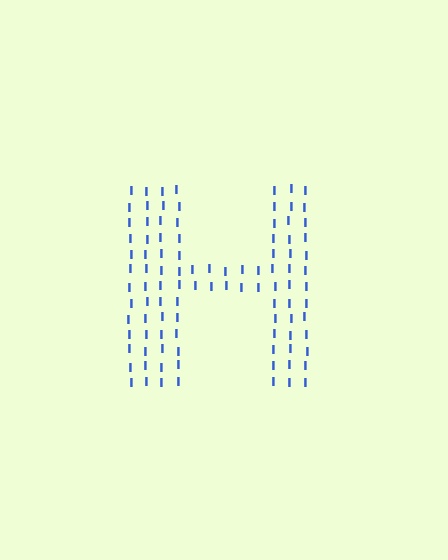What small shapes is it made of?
It is made of small letter I's.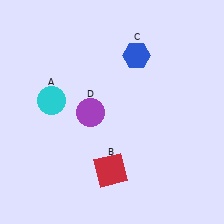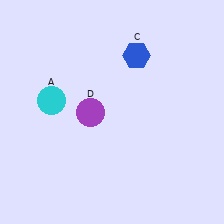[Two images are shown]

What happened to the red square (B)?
The red square (B) was removed in Image 2. It was in the bottom-left area of Image 1.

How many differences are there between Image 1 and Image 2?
There is 1 difference between the two images.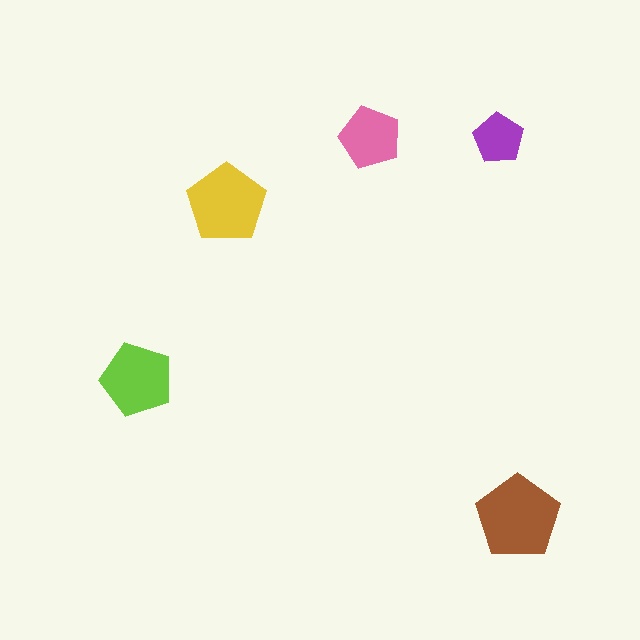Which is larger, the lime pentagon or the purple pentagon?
The lime one.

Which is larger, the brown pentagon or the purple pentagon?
The brown one.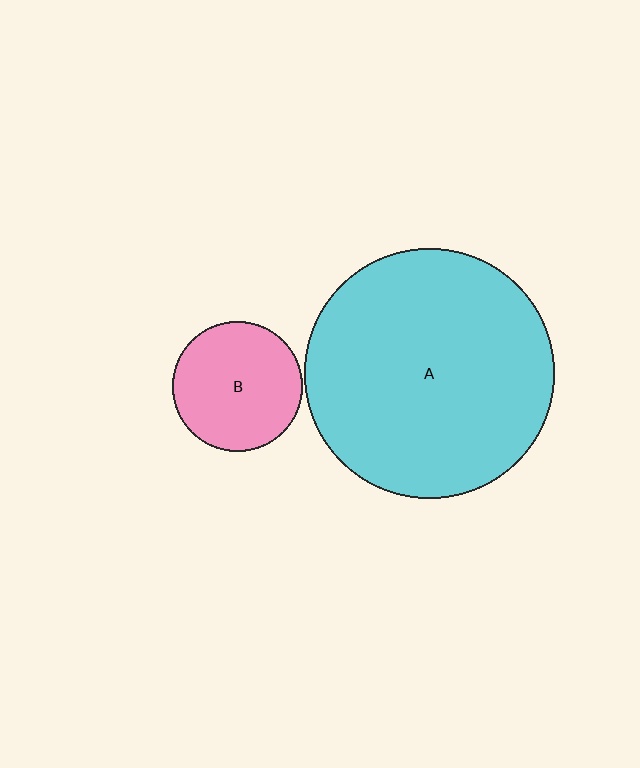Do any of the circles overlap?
No, none of the circles overlap.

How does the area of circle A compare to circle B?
Approximately 3.7 times.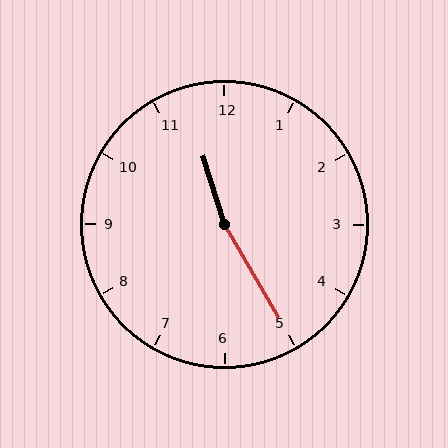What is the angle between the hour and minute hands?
Approximately 168 degrees.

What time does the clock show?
11:25.